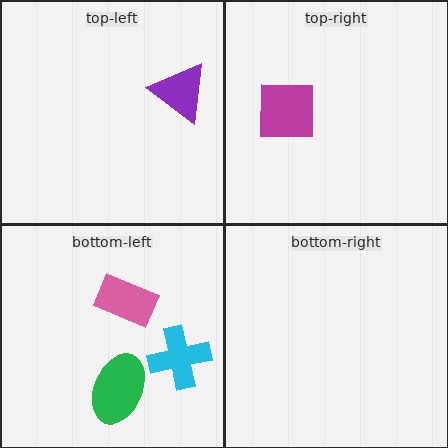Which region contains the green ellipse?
The bottom-left region.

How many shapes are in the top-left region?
1.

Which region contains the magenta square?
The top-right region.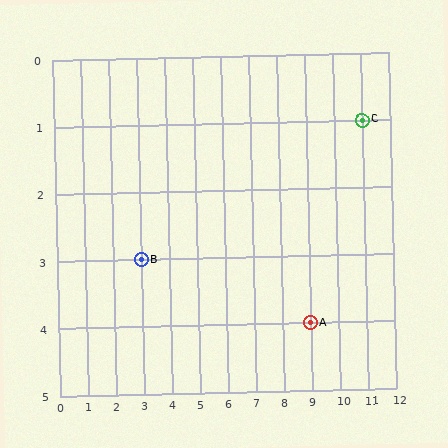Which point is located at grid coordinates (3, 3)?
Point B is at (3, 3).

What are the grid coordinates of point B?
Point B is at grid coordinates (3, 3).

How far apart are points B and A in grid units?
Points B and A are 6 columns and 1 row apart (about 6.1 grid units diagonally).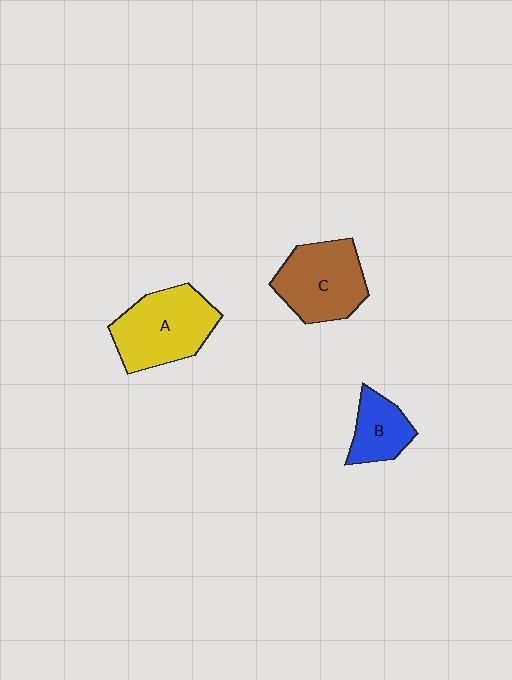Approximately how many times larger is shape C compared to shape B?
Approximately 1.7 times.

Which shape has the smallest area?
Shape B (blue).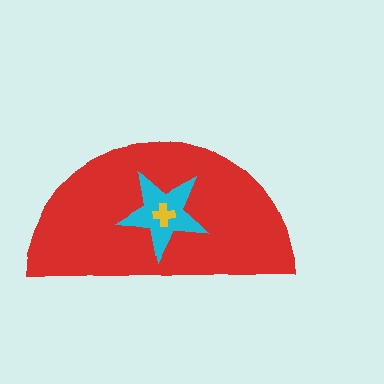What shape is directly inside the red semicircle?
The cyan star.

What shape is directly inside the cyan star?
The yellow cross.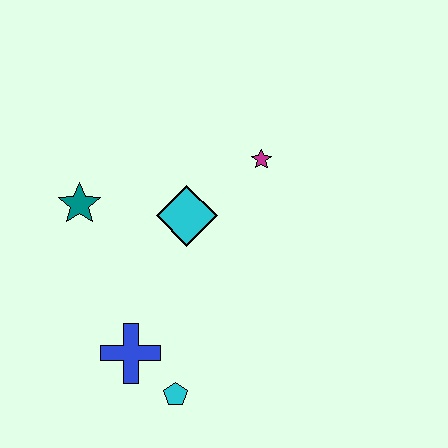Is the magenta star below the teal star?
No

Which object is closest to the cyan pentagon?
The blue cross is closest to the cyan pentagon.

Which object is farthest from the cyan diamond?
The cyan pentagon is farthest from the cyan diamond.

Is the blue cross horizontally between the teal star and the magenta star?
Yes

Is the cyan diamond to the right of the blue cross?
Yes